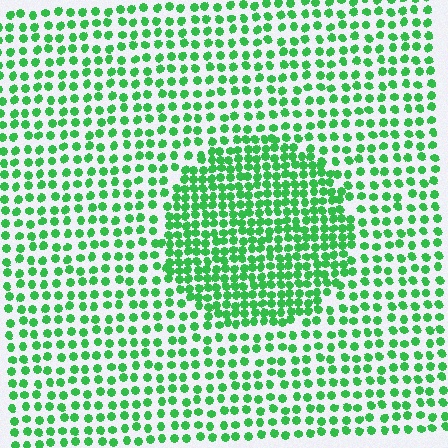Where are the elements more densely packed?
The elements are more densely packed inside the circle boundary.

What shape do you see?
I see a circle.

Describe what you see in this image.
The image contains small green elements arranged at two different densities. A circle-shaped region is visible where the elements are more densely packed than the surrounding area.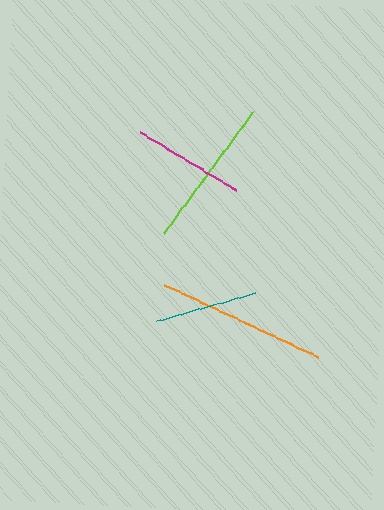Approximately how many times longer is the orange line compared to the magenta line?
The orange line is approximately 1.5 times the length of the magenta line.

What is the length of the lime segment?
The lime segment is approximately 151 pixels long.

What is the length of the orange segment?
The orange segment is approximately 170 pixels long.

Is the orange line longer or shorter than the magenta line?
The orange line is longer than the magenta line.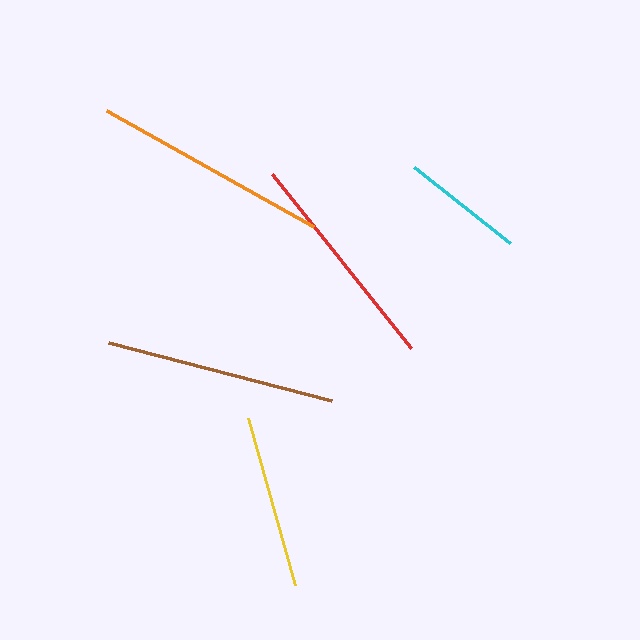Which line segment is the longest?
The orange line is the longest at approximately 237 pixels.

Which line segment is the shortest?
The cyan line is the shortest at approximately 123 pixels.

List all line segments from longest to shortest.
From longest to shortest: orange, brown, red, yellow, cyan.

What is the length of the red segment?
The red segment is approximately 223 pixels long.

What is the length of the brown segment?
The brown segment is approximately 230 pixels long.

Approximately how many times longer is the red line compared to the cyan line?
The red line is approximately 1.8 times the length of the cyan line.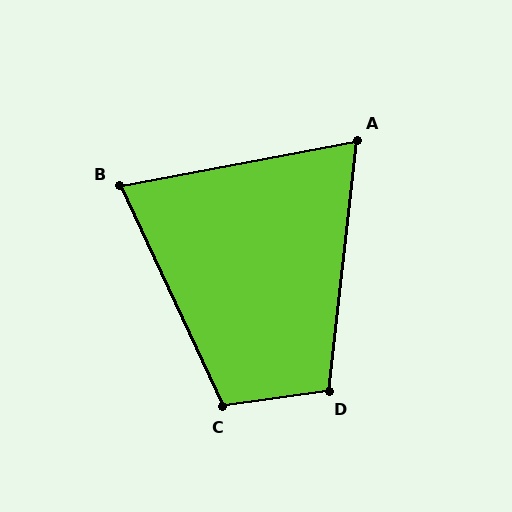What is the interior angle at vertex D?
Approximately 104 degrees (obtuse).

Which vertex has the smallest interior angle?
A, at approximately 73 degrees.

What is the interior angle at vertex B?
Approximately 76 degrees (acute).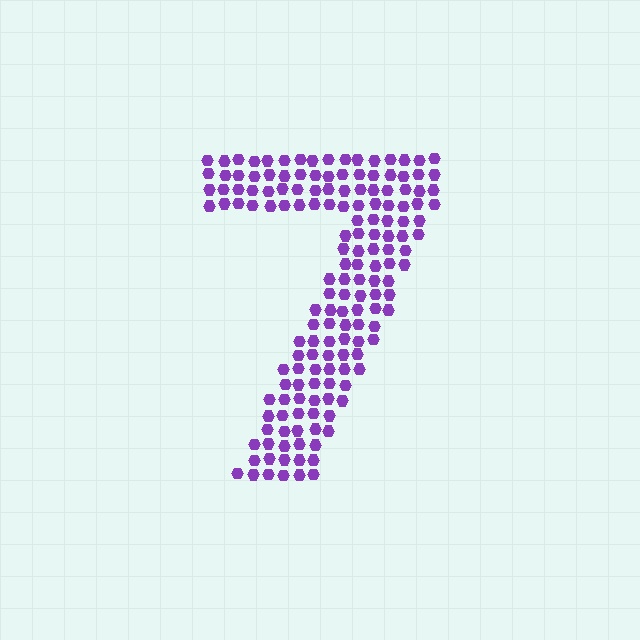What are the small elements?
The small elements are hexagons.